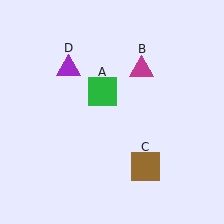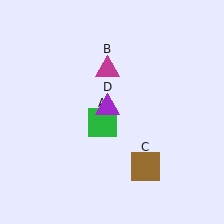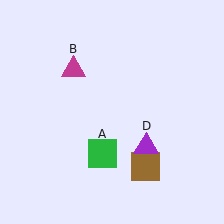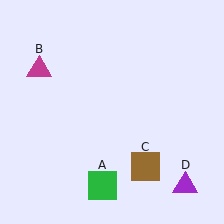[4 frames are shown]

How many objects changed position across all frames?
3 objects changed position: green square (object A), magenta triangle (object B), purple triangle (object D).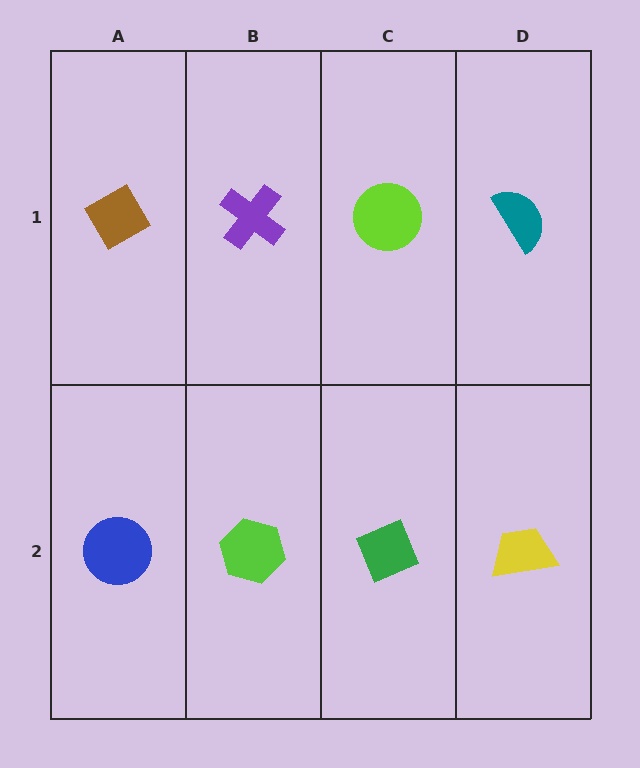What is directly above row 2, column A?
A brown diamond.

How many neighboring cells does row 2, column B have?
3.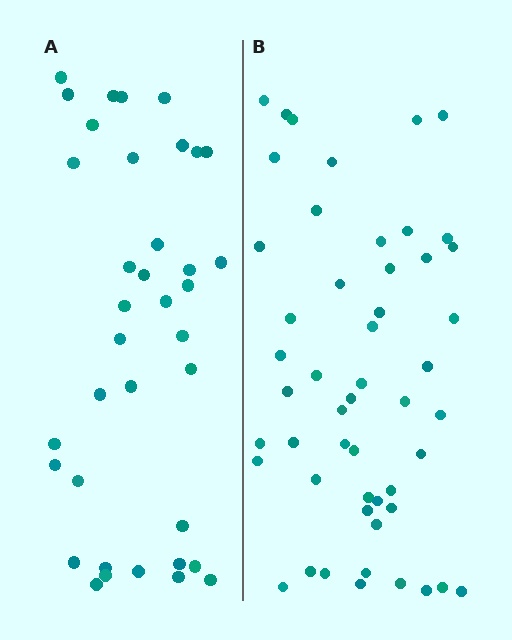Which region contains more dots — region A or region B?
Region B (the right region) has more dots.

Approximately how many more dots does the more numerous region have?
Region B has approximately 15 more dots than region A.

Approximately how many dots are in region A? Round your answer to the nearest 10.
About 40 dots. (The exact count is 37, which rounds to 40.)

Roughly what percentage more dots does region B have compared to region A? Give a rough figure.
About 40% more.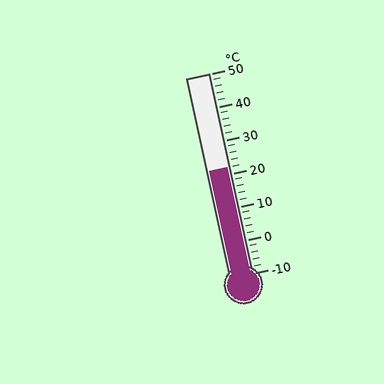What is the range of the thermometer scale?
The thermometer scale ranges from -10°C to 50°C.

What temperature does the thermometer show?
The thermometer shows approximately 22°C.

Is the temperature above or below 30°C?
The temperature is below 30°C.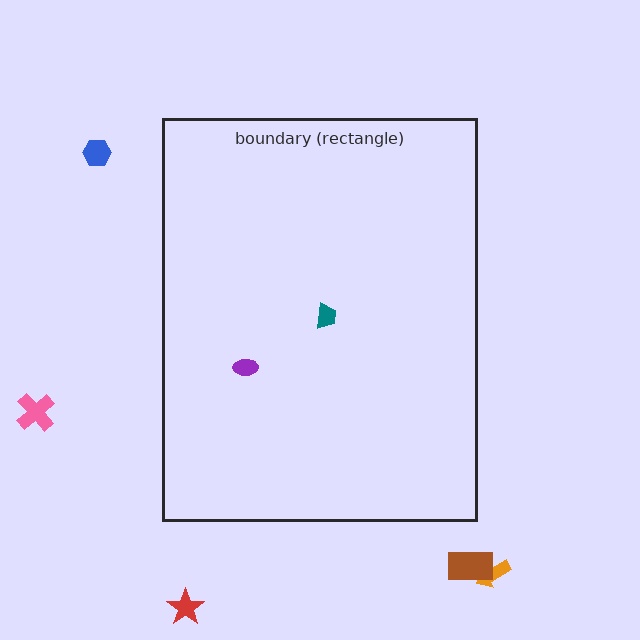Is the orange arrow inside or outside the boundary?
Outside.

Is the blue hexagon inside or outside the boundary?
Outside.